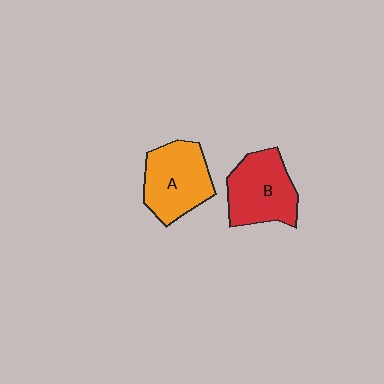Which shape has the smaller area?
Shape B (red).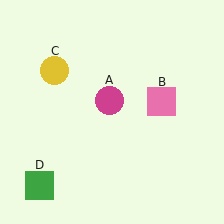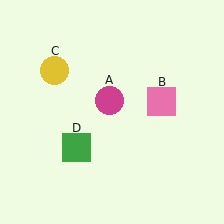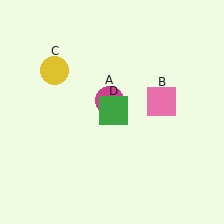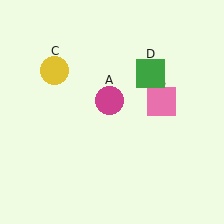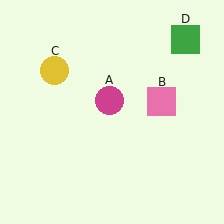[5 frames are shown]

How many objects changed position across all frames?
1 object changed position: green square (object D).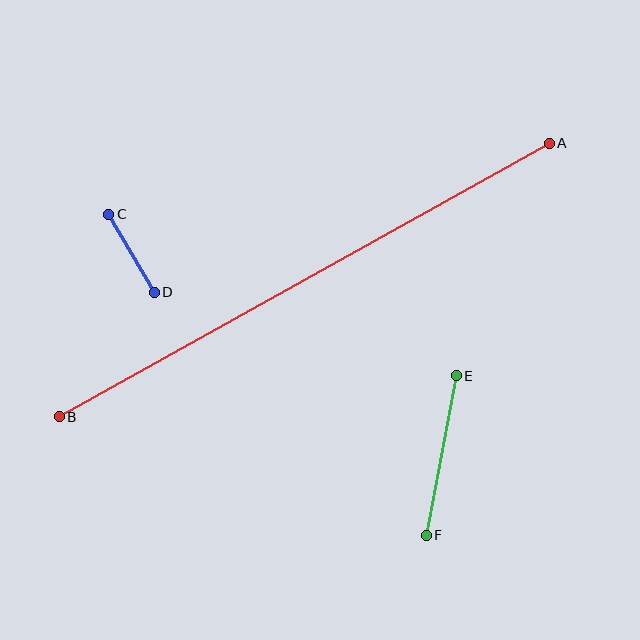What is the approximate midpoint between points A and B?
The midpoint is at approximately (304, 280) pixels.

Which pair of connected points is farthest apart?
Points A and B are farthest apart.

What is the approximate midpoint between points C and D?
The midpoint is at approximately (132, 253) pixels.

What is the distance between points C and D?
The distance is approximately 90 pixels.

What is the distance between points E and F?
The distance is approximately 162 pixels.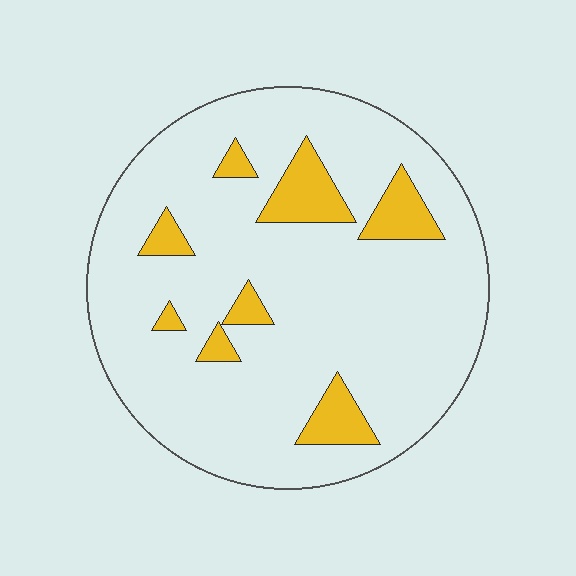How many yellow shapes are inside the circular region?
8.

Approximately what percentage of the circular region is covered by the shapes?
Approximately 15%.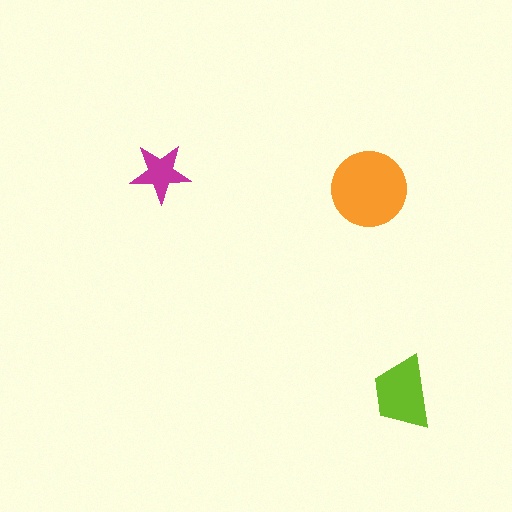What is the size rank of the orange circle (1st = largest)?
1st.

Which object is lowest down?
The lime trapezoid is bottommost.